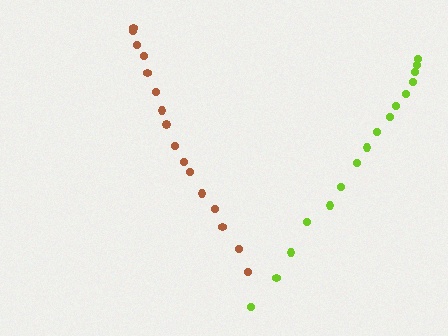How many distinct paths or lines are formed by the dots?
There are 2 distinct paths.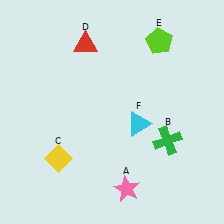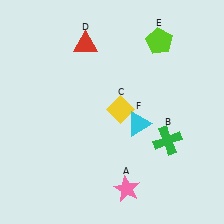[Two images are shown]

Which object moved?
The yellow diamond (C) moved right.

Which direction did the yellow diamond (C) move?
The yellow diamond (C) moved right.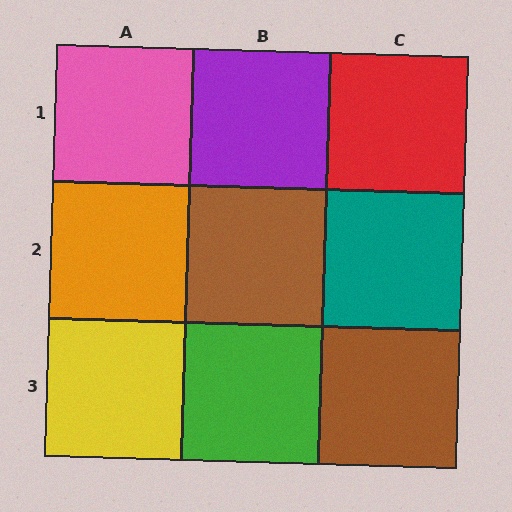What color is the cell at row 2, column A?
Orange.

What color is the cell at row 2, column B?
Brown.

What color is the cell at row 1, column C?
Red.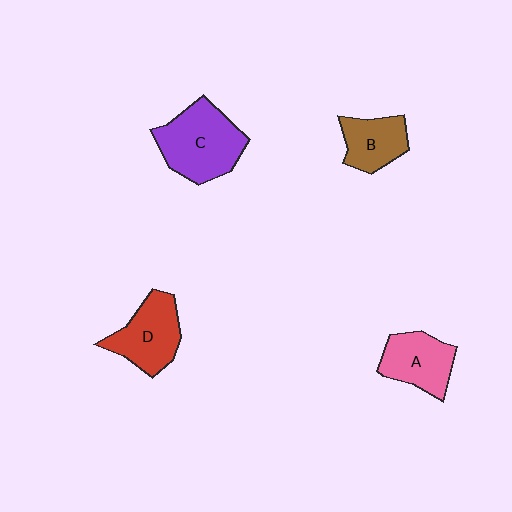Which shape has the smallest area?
Shape B (brown).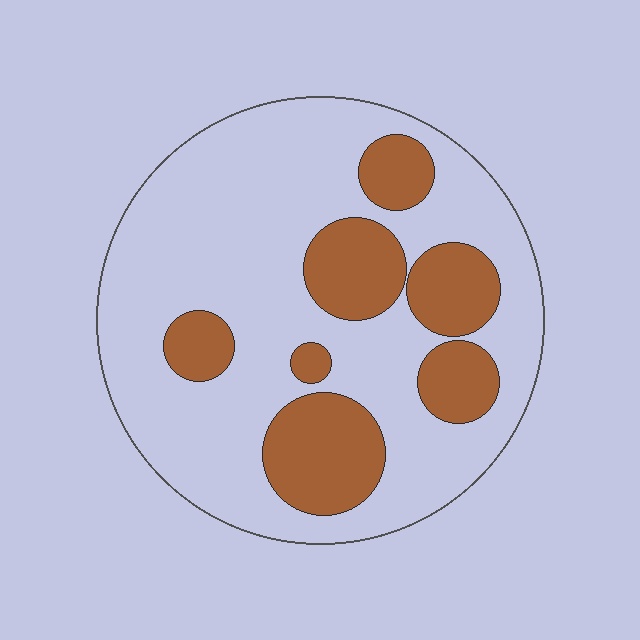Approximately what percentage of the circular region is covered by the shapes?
Approximately 25%.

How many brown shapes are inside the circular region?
7.